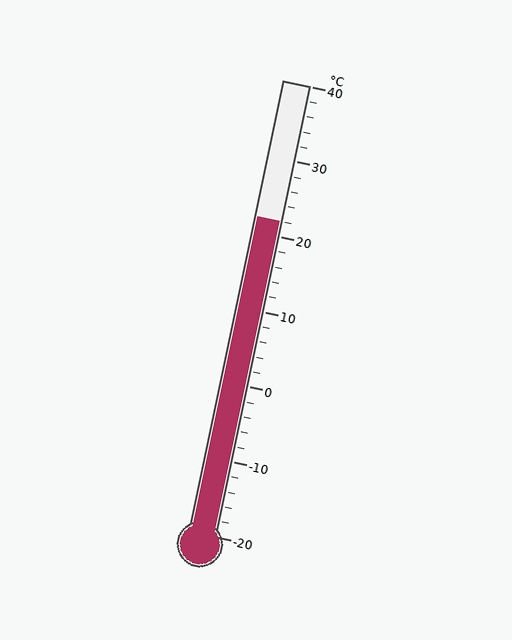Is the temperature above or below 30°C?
The temperature is below 30°C.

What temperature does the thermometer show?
The thermometer shows approximately 22°C.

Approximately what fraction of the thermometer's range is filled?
The thermometer is filled to approximately 70% of its range.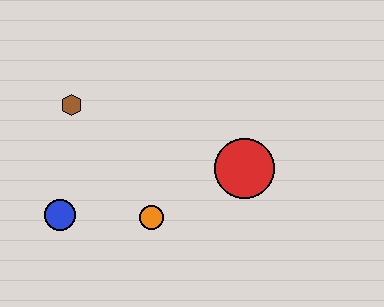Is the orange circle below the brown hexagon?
Yes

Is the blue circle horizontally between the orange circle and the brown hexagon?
No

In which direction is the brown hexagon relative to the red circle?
The brown hexagon is to the left of the red circle.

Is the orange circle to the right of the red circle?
No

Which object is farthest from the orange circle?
The brown hexagon is farthest from the orange circle.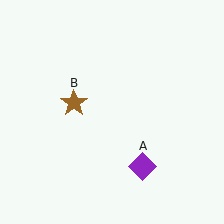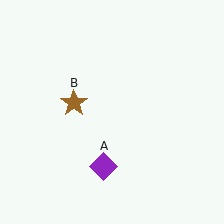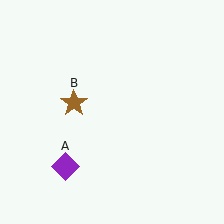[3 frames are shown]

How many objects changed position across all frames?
1 object changed position: purple diamond (object A).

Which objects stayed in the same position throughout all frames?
Brown star (object B) remained stationary.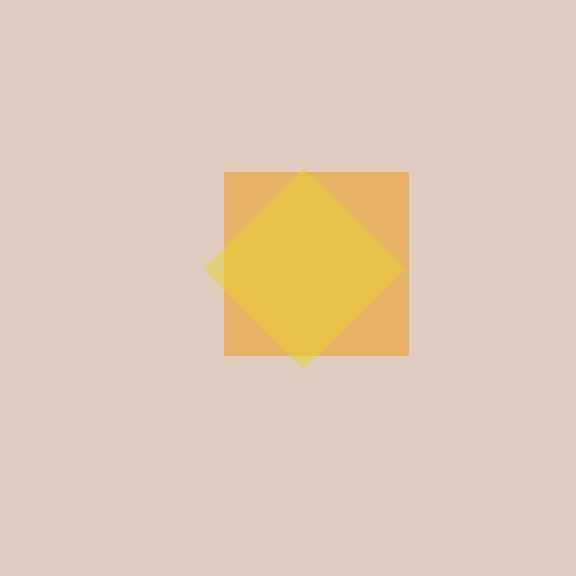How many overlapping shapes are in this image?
There are 2 overlapping shapes in the image.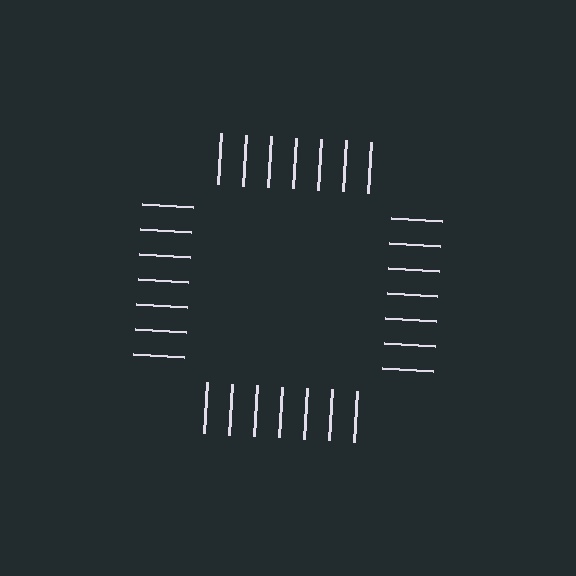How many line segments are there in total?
28 — 7 along each of the 4 edges.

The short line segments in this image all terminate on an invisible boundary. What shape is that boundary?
An illusory square — the line segments terminate on its edges but no continuous stroke is drawn.